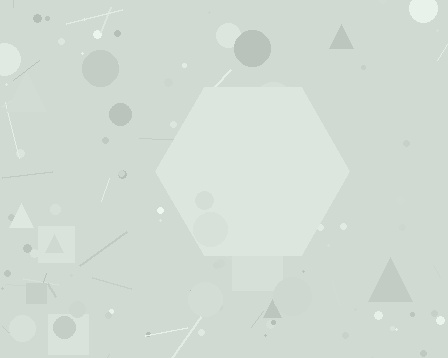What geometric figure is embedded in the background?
A hexagon is embedded in the background.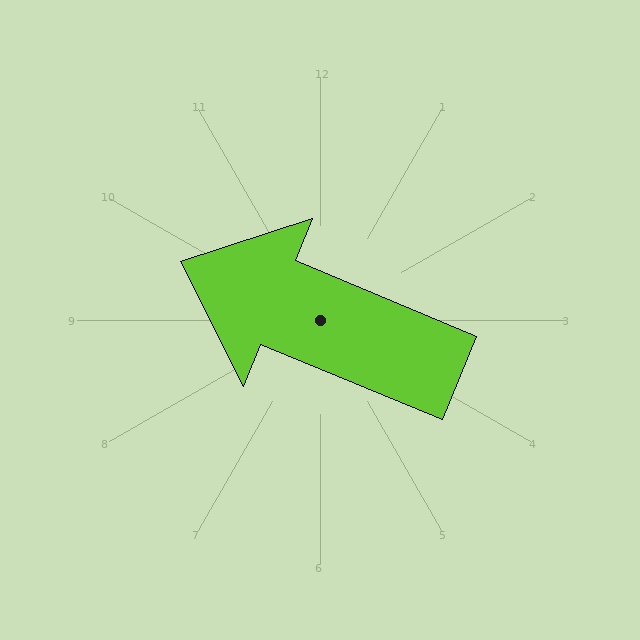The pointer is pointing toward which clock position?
Roughly 10 o'clock.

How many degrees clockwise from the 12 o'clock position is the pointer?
Approximately 293 degrees.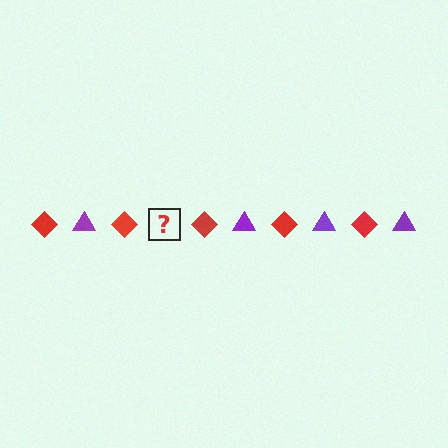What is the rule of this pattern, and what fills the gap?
The rule is that the pattern alternates between red diamond and purple triangle. The gap should be filled with a purple triangle.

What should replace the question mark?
The question mark should be replaced with a purple triangle.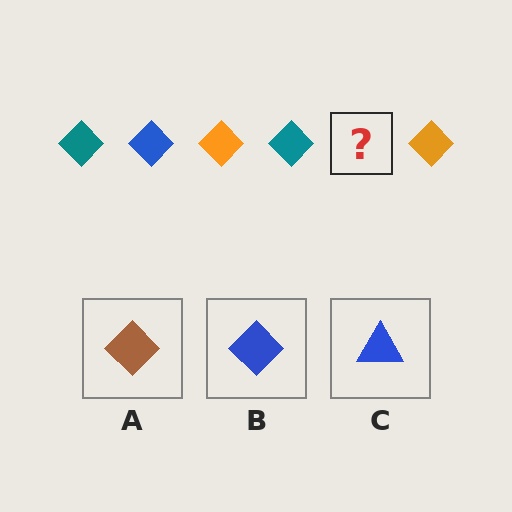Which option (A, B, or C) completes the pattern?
B.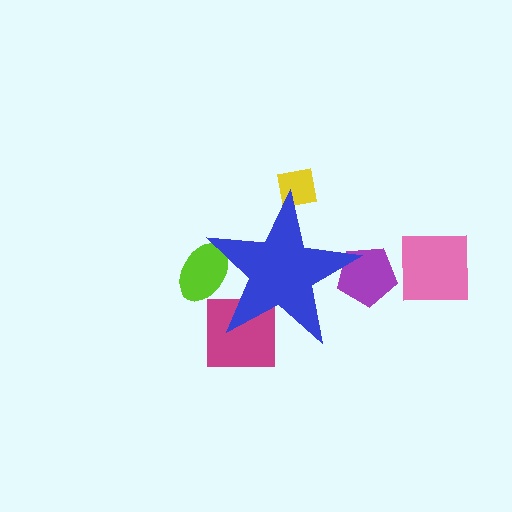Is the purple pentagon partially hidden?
Yes, the purple pentagon is partially hidden behind the blue star.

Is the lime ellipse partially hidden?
Yes, the lime ellipse is partially hidden behind the blue star.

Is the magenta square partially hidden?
Yes, the magenta square is partially hidden behind the blue star.